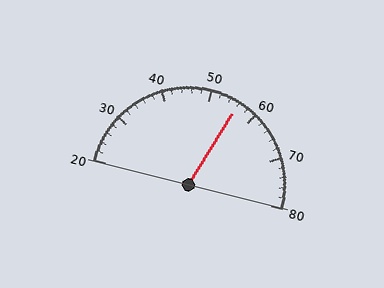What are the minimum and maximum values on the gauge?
The gauge ranges from 20 to 80.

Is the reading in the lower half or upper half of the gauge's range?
The reading is in the upper half of the range (20 to 80).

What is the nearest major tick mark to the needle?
The nearest major tick mark is 60.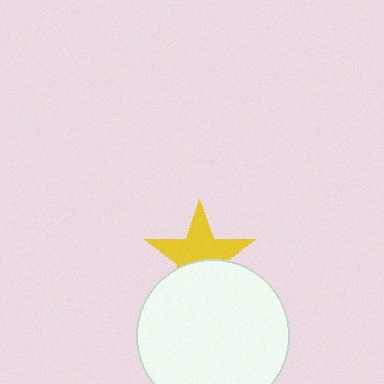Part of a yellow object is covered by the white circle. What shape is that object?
It is a star.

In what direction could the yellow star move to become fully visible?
The yellow star could move up. That would shift it out from behind the white circle entirely.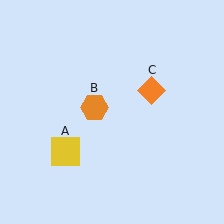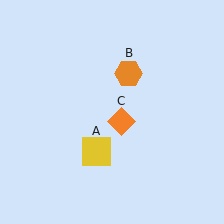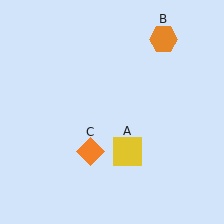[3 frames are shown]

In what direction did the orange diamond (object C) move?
The orange diamond (object C) moved down and to the left.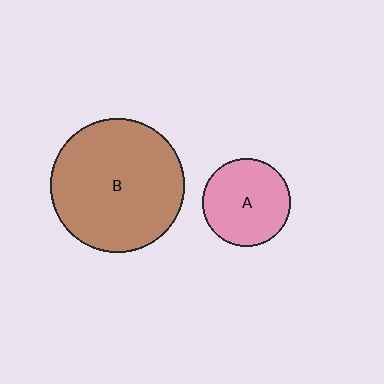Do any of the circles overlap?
No, none of the circles overlap.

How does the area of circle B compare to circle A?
Approximately 2.4 times.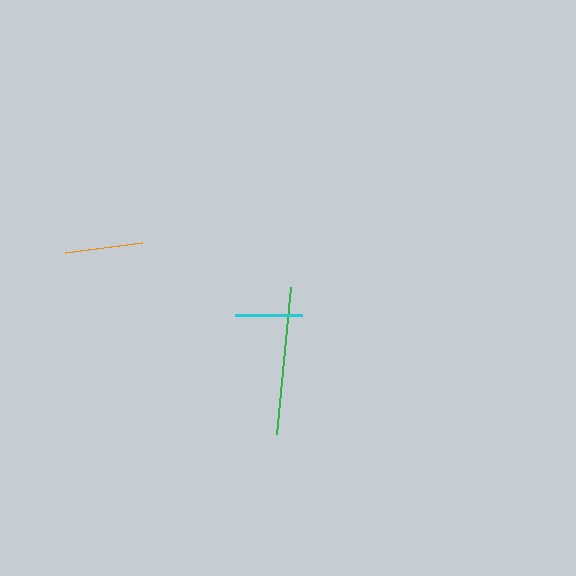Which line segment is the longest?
The green line is the longest at approximately 148 pixels.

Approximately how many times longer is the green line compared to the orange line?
The green line is approximately 1.9 times the length of the orange line.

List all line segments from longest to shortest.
From longest to shortest: green, orange, cyan.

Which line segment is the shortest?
The cyan line is the shortest at approximately 67 pixels.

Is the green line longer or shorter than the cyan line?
The green line is longer than the cyan line.